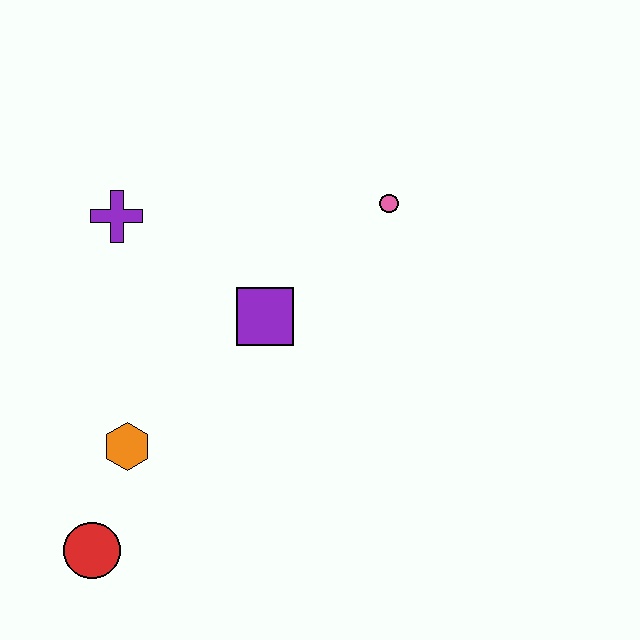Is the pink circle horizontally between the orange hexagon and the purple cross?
No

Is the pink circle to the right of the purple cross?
Yes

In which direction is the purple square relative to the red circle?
The purple square is above the red circle.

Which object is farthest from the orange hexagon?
The pink circle is farthest from the orange hexagon.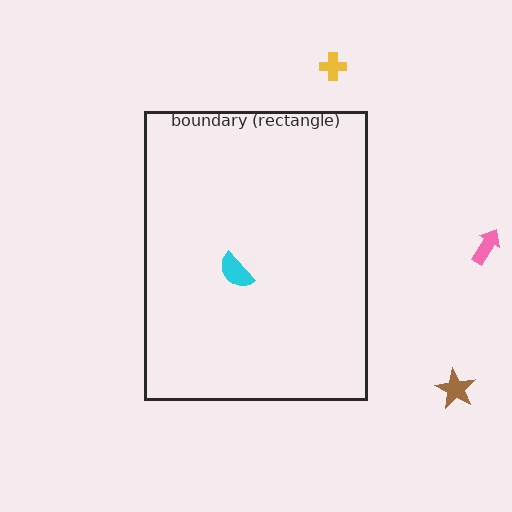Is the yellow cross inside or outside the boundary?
Outside.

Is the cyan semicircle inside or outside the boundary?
Inside.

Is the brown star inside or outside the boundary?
Outside.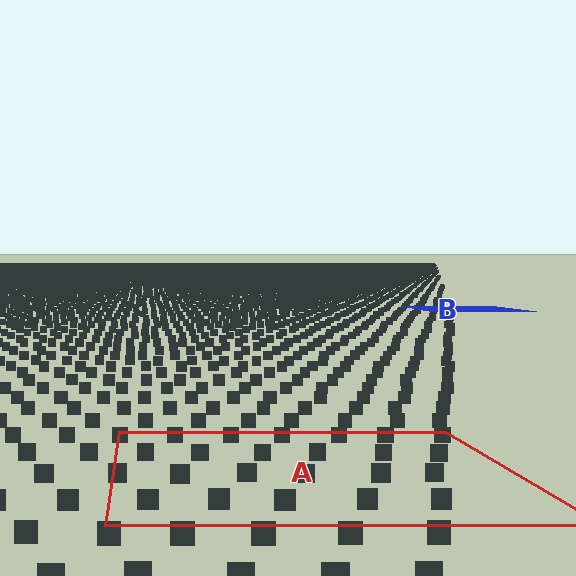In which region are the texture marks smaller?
The texture marks are smaller in region B, because it is farther away.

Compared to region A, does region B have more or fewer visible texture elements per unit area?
Region B has more texture elements per unit area — they are packed more densely because it is farther away.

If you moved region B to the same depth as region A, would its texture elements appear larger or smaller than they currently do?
They would appear larger. At a closer depth, the same texture elements are projected at a bigger on-screen size.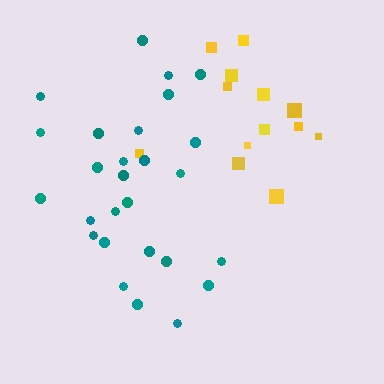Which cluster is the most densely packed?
Yellow.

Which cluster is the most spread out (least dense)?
Teal.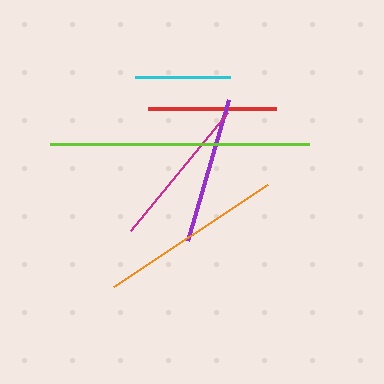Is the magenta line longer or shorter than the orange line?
The orange line is longer than the magenta line.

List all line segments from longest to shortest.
From longest to shortest: lime, orange, magenta, purple, red, cyan.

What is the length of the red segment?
The red segment is approximately 128 pixels long.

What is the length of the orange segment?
The orange segment is approximately 184 pixels long.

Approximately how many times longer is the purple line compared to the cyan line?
The purple line is approximately 1.6 times the length of the cyan line.